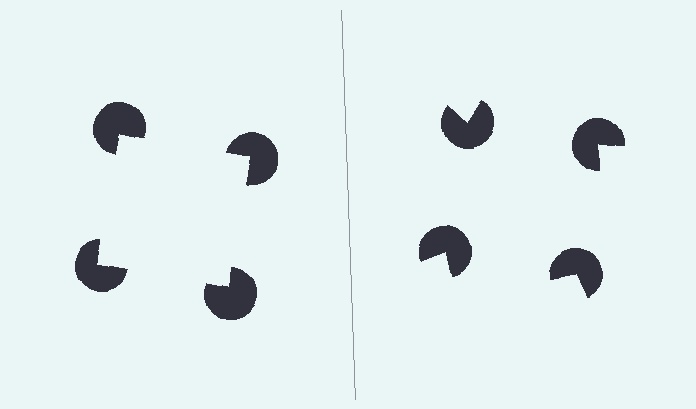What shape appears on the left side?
An illusory square.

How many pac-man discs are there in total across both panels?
8 — 4 on each side.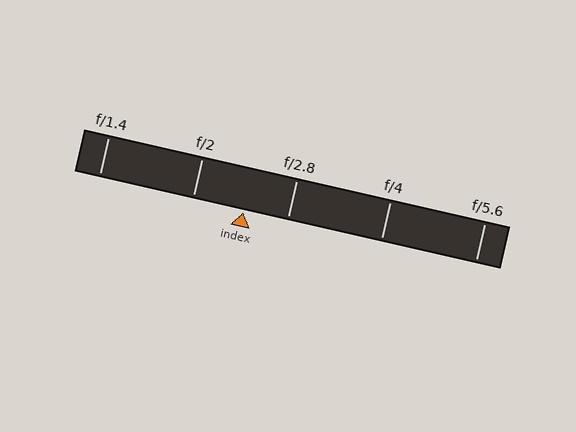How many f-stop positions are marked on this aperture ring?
There are 5 f-stop positions marked.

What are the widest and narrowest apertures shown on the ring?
The widest aperture shown is f/1.4 and the narrowest is f/5.6.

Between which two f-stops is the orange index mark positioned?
The index mark is between f/2 and f/2.8.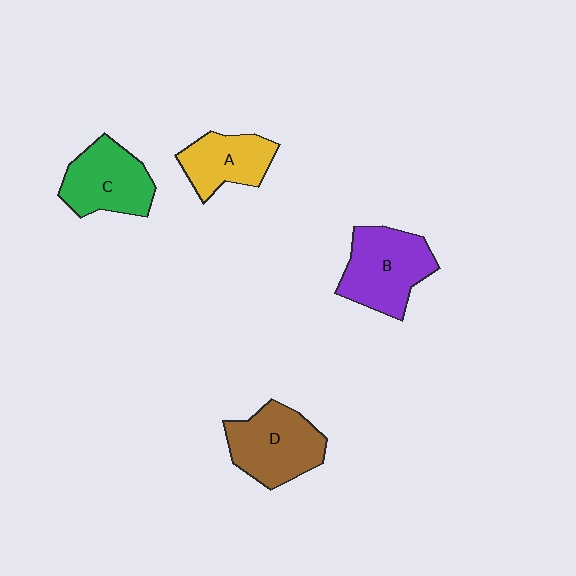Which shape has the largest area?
Shape B (purple).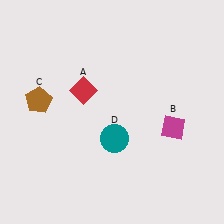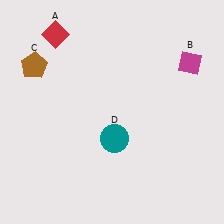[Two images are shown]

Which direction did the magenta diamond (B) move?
The magenta diamond (B) moved up.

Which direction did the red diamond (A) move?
The red diamond (A) moved up.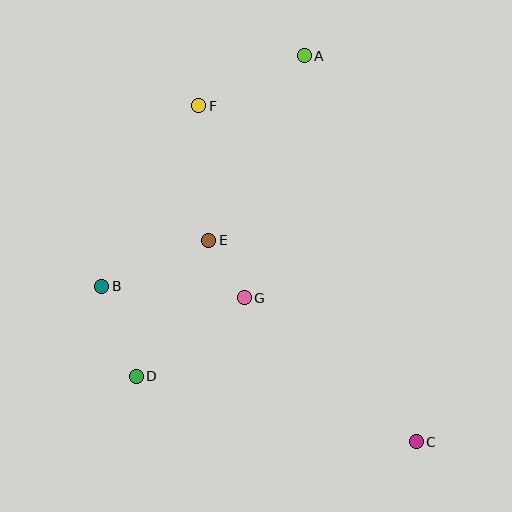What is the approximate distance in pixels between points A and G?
The distance between A and G is approximately 249 pixels.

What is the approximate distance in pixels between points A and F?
The distance between A and F is approximately 117 pixels.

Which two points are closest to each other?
Points E and G are closest to each other.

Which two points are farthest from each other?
Points A and C are farthest from each other.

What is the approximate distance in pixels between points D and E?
The distance between D and E is approximately 154 pixels.